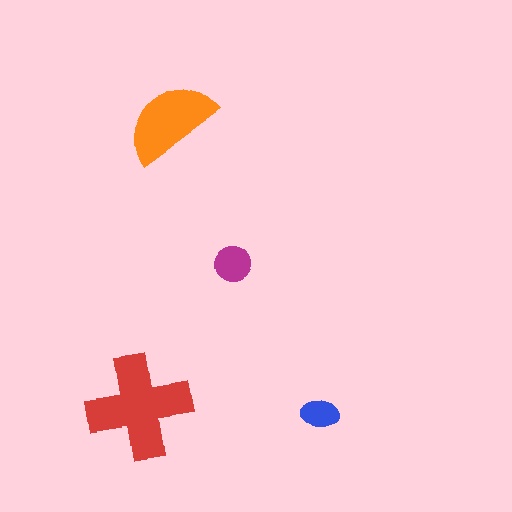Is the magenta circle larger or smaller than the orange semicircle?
Smaller.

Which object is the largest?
The red cross.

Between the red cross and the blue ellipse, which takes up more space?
The red cross.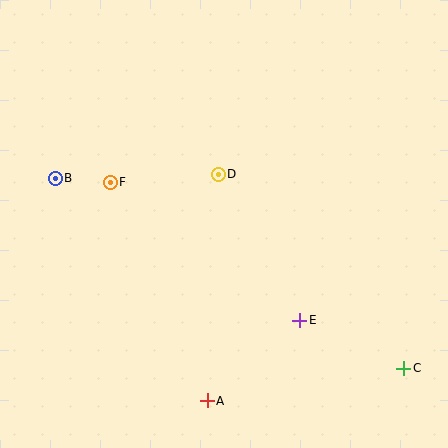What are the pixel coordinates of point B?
Point B is at (55, 178).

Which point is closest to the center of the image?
Point D at (218, 174) is closest to the center.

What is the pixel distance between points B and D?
The distance between B and D is 163 pixels.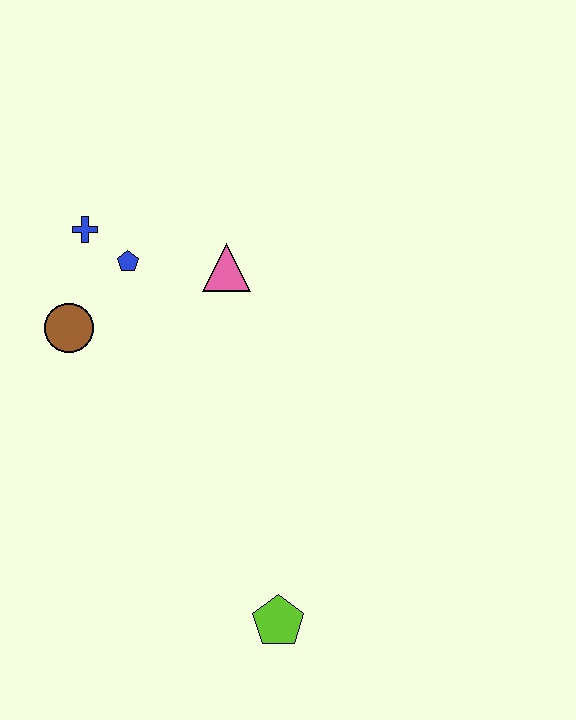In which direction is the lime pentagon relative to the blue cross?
The lime pentagon is below the blue cross.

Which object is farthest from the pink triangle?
The lime pentagon is farthest from the pink triangle.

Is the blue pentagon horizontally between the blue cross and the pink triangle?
Yes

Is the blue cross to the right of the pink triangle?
No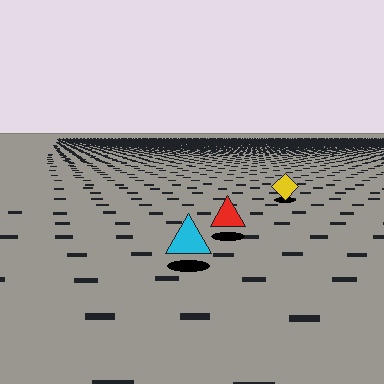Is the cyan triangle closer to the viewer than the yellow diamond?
Yes. The cyan triangle is closer — you can tell from the texture gradient: the ground texture is coarser near it.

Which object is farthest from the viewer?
The yellow diamond is farthest from the viewer. It appears smaller and the ground texture around it is denser.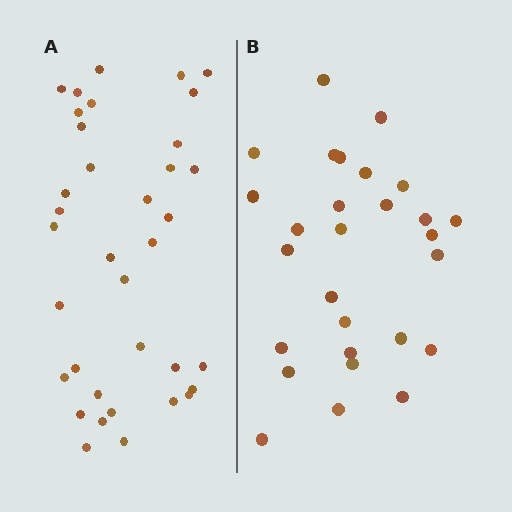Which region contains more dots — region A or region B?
Region A (the left region) has more dots.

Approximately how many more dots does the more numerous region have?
Region A has roughly 8 or so more dots than region B.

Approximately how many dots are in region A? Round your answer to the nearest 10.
About 40 dots. (The exact count is 36, which rounds to 40.)